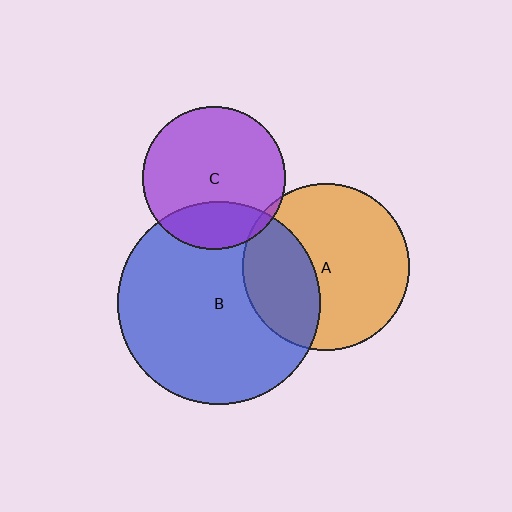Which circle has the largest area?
Circle B (blue).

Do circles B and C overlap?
Yes.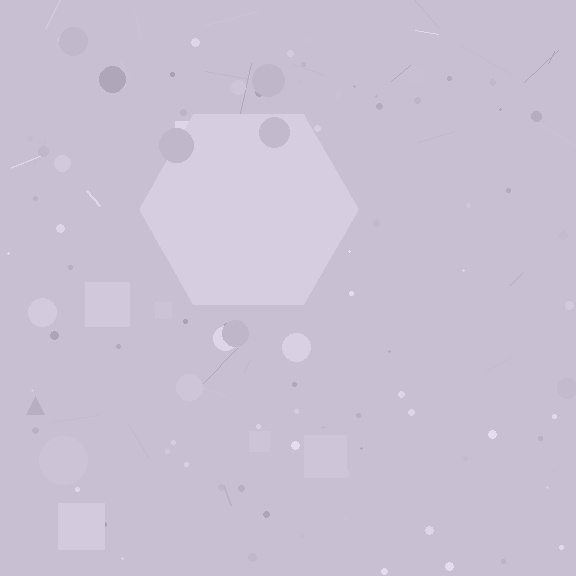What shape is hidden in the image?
A hexagon is hidden in the image.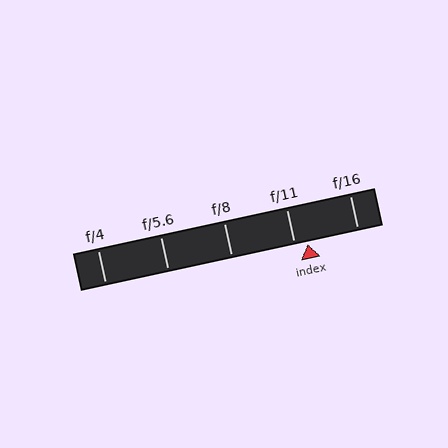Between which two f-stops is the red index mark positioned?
The index mark is between f/11 and f/16.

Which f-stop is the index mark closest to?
The index mark is closest to f/11.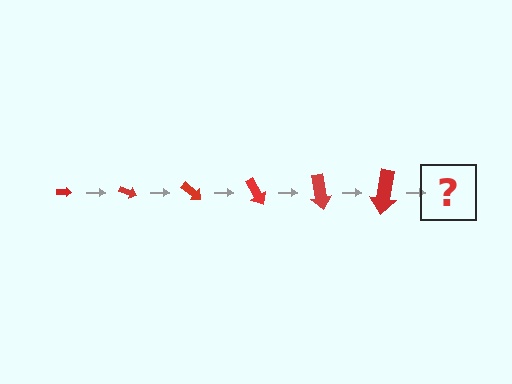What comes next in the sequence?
The next element should be an arrow, larger than the previous one and rotated 120 degrees from the start.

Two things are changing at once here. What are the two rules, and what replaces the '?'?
The two rules are that the arrow grows larger each step and it rotates 20 degrees each step. The '?' should be an arrow, larger than the previous one and rotated 120 degrees from the start.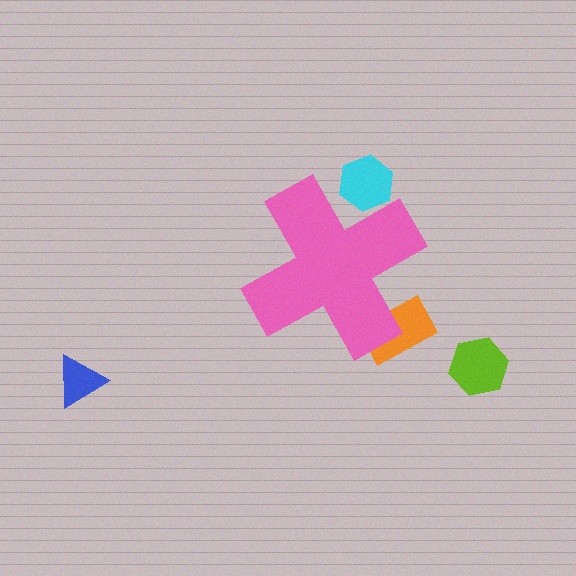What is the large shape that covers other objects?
A pink cross.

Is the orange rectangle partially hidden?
Yes, the orange rectangle is partially hidden behind the pink cross.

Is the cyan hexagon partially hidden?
Yes, the cyan hexagon is partially hidden behind the pink cross.